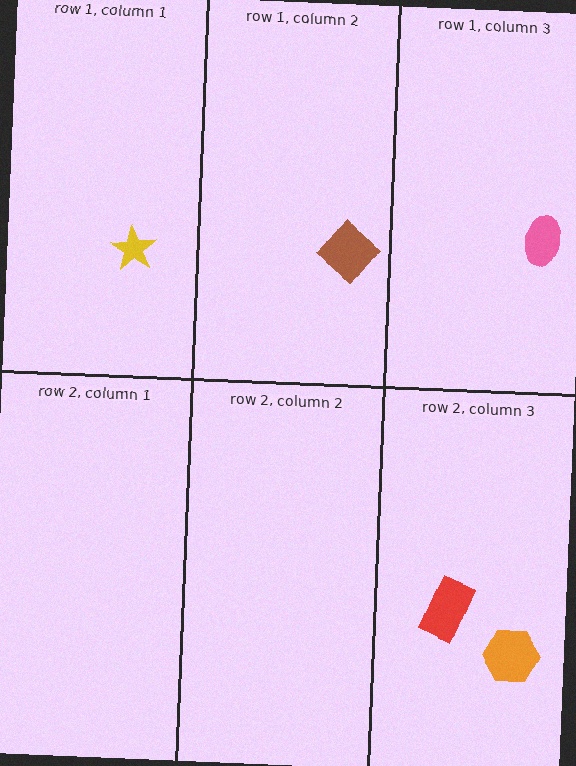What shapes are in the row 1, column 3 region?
The pink ellipse.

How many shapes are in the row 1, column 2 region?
1.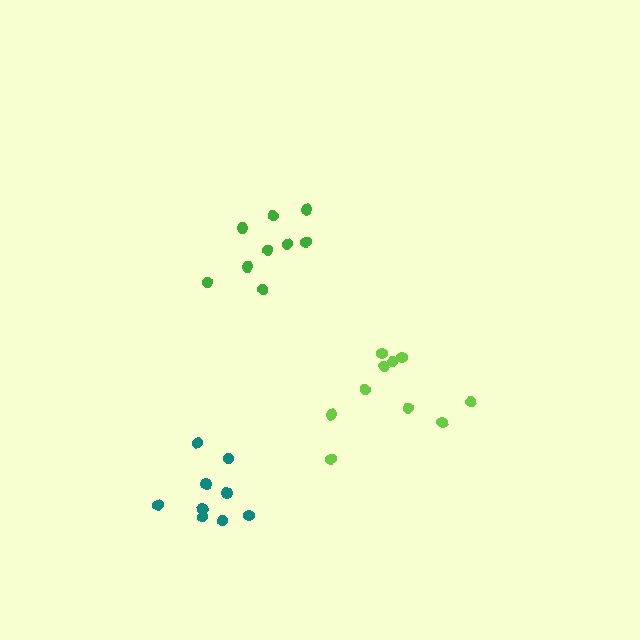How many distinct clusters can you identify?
There are 3 distinct clusters.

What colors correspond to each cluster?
The clusters are colored: lime, green, teal.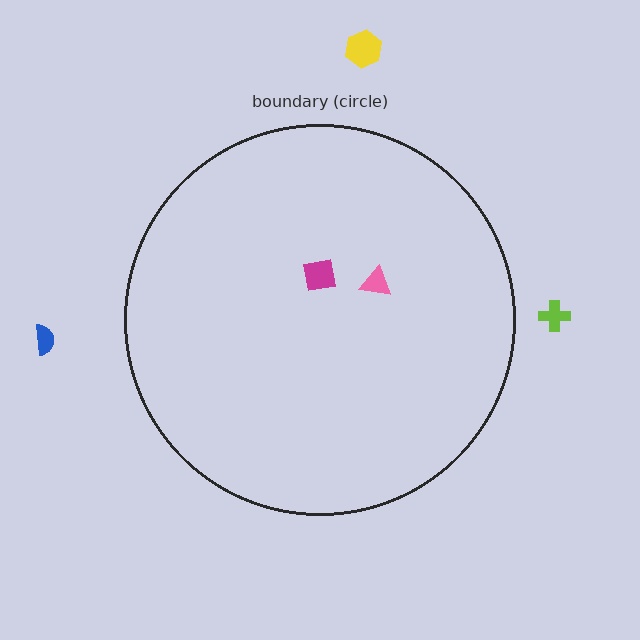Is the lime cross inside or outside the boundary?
Outside.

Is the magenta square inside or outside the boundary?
Inside.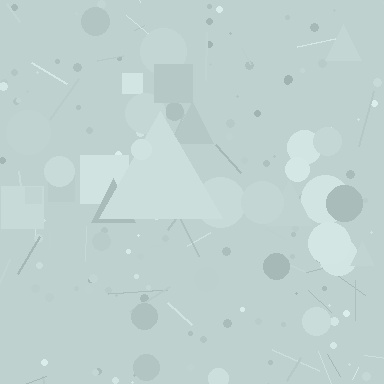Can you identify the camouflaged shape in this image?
The camouflaged shape is a triangle.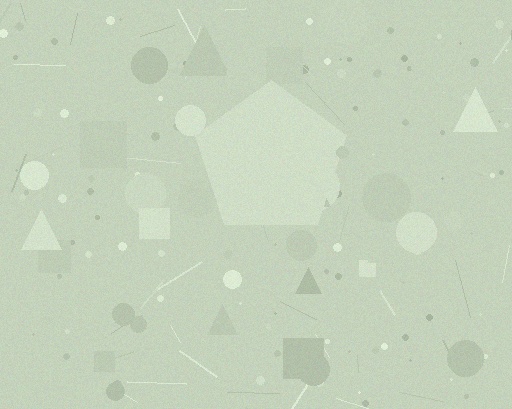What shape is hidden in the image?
A pentagon is hidden in the image.